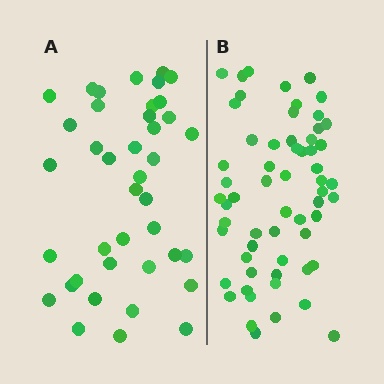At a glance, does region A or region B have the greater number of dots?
Region B (the right region) has more dots.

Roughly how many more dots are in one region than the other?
Region B has approximately 20 more dots than region A.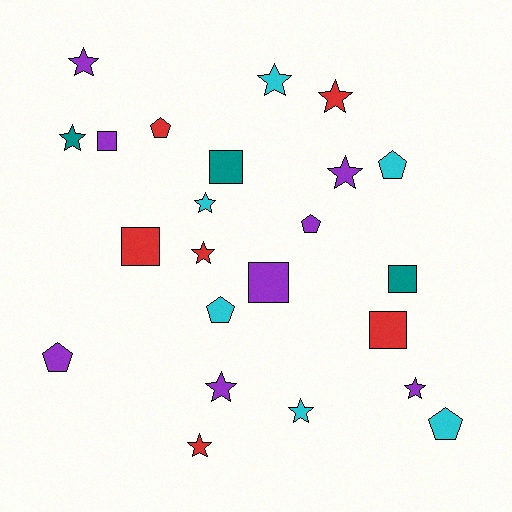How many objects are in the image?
There are 23 objects.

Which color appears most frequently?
Purple, with 8 objects.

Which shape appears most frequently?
Star, with 11 objects.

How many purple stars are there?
There are 4 purple stars.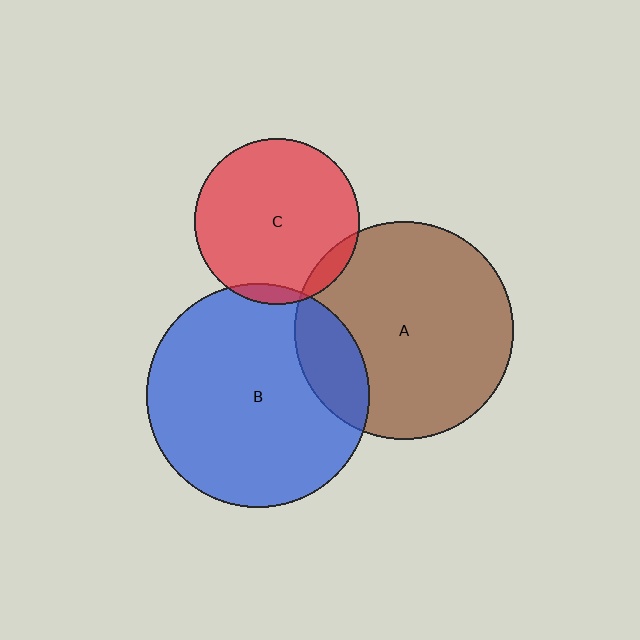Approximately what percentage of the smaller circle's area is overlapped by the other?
Approximately 5%.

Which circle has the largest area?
Circle B (blue).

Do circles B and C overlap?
Yes.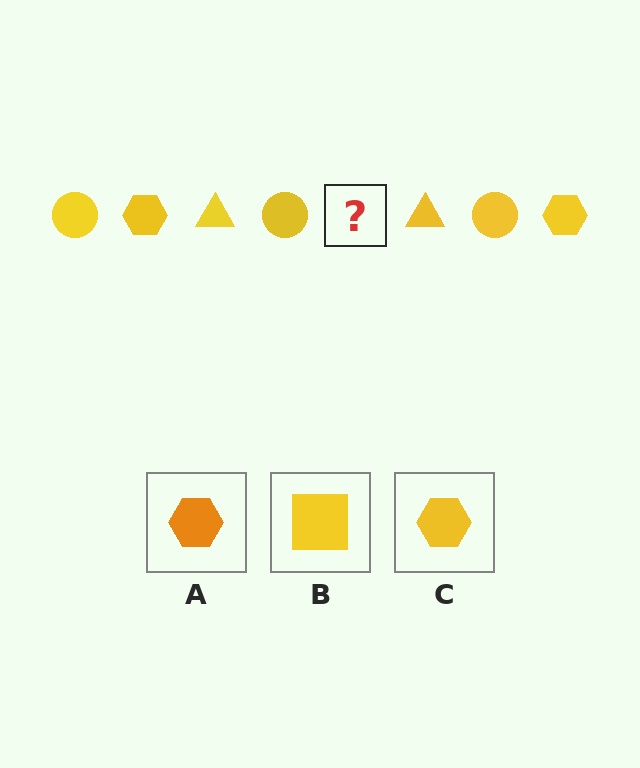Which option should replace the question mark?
Option C.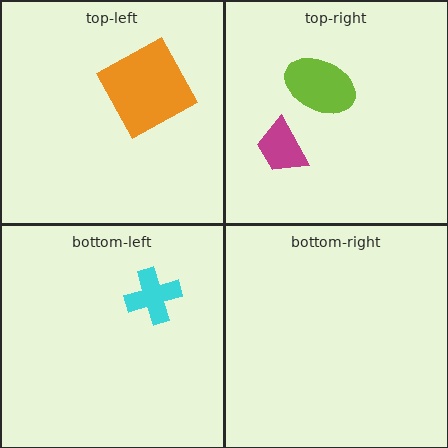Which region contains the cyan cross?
The bottom-left region.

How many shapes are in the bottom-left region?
1.